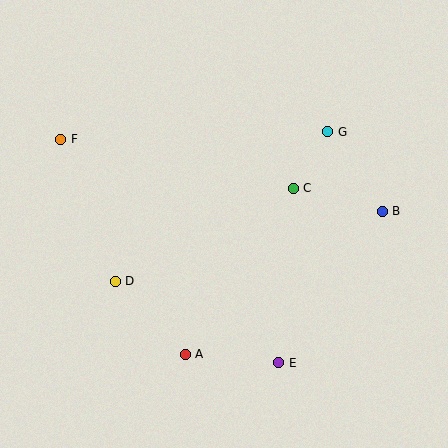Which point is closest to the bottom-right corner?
Point E is closest to the bottom-right corner.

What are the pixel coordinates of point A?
Point A is at (185, 354).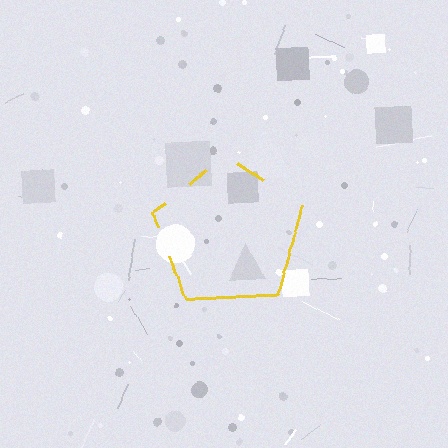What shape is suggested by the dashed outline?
The dashed outline suggests a pentagon.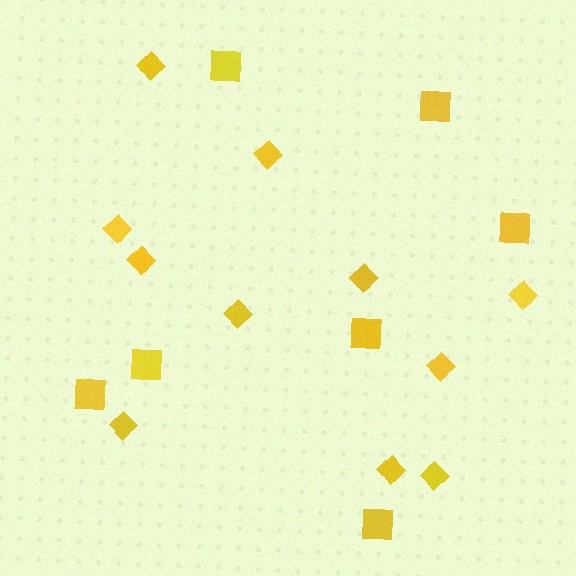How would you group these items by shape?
There are 2 groups: one group of squares (7) and one group of diamonds (11).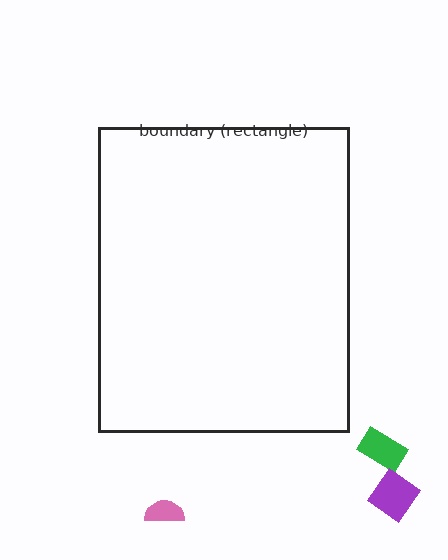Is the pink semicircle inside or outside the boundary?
Outside.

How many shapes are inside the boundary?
0 inside, 3 outside.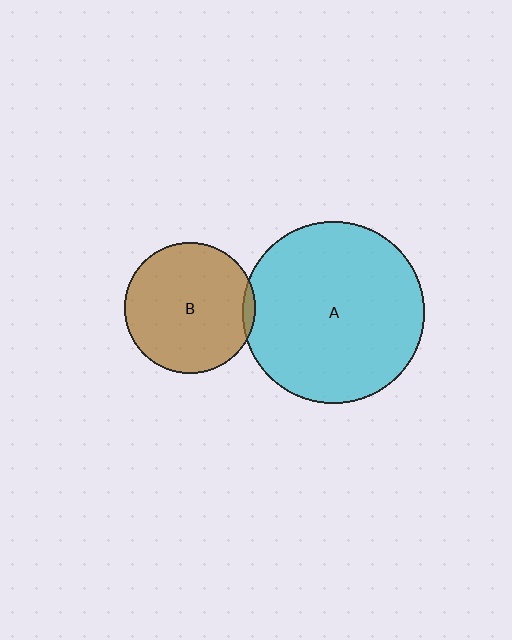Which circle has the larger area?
Circle A (cyan).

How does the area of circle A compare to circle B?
Approximately 1.9 times.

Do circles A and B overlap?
Yes.